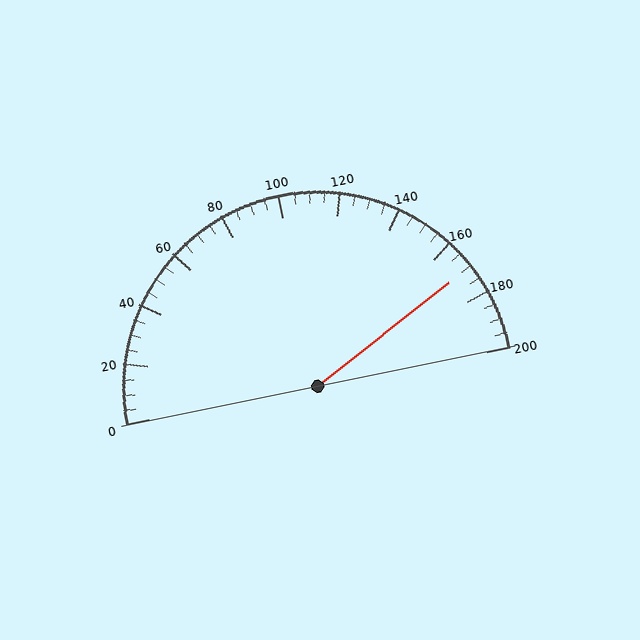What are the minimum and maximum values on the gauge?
The gauge ranges from 0 to 200.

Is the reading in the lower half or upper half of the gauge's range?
The reading is in the upper half of the range (0 to 200).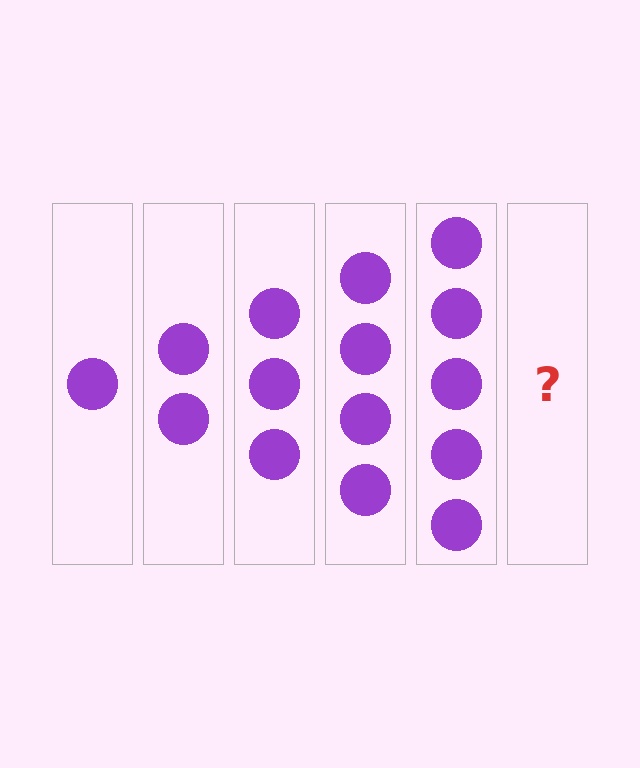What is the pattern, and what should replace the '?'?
The pattern is that each step adds one more circle. The '?' should be 6 circles.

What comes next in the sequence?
The next element should be 6 circles.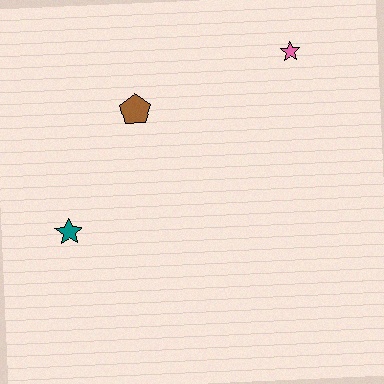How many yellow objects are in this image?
There are no yellow objects.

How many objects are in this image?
There are 3 objects.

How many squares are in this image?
There are no squares.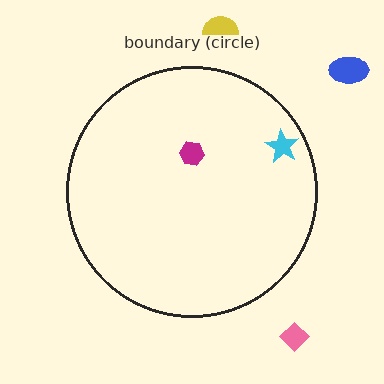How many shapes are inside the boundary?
2 inside, 3 outside.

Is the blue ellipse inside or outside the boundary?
Outside.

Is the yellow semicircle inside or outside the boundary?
Outside.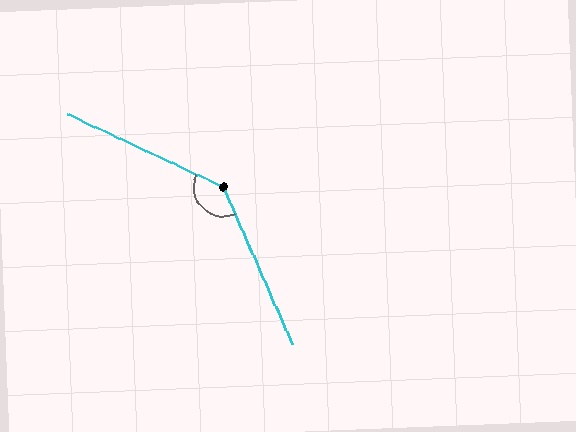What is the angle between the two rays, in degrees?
Approximately 139 degrees.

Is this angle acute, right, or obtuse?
It is obtuse.